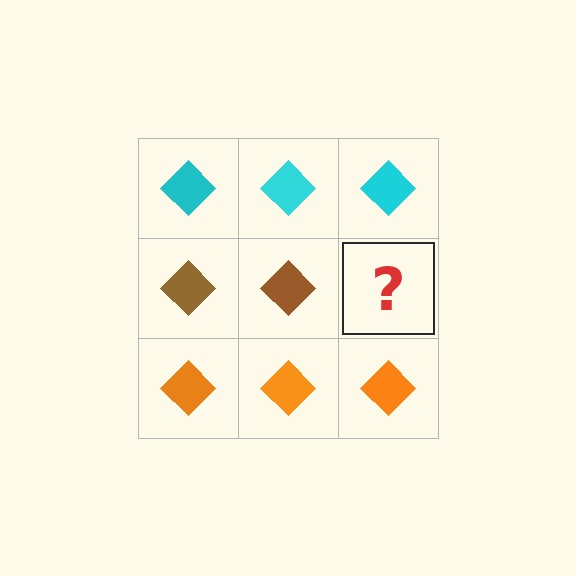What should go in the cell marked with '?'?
The missing cell should contain a brown diamond.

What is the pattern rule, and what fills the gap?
The rule is that each row has a consistent color. The gap should be filled with a brown diamond.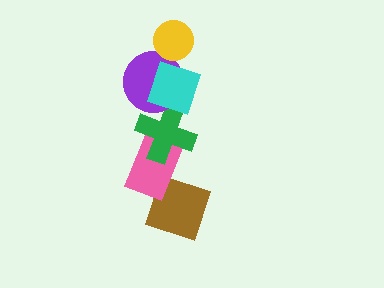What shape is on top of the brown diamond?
The pink rectangle is on top of the brown diamond.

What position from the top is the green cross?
The green cross is 4th from the top.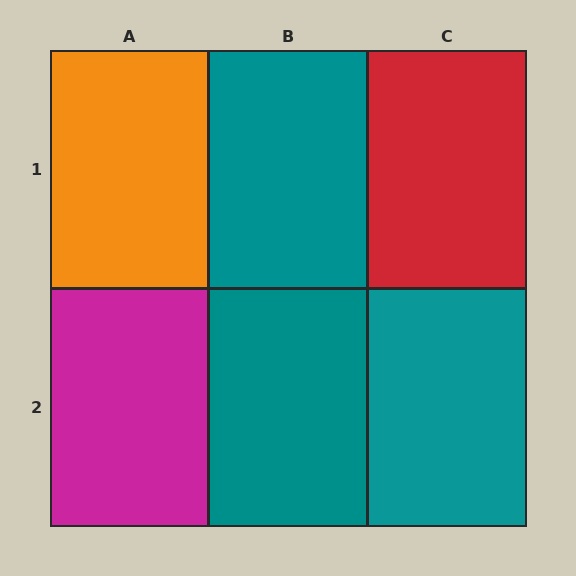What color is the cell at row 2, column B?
Teal.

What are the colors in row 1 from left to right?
Orange, teal, red.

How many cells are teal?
3 cells are teal.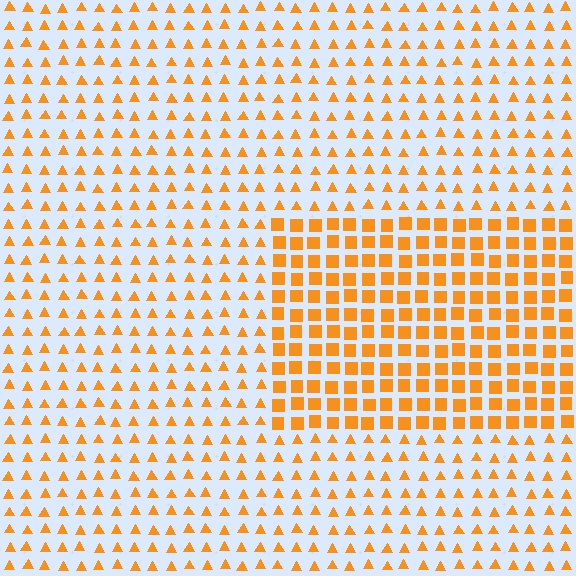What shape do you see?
I see a rectangle.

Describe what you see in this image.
The image is filled with small orange elements arranged in a uniform grid. A rectangle-shaped region contains squares, while the surrounding area contains triangles. The boundary is defined purely by the change in element shape.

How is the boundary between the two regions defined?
The boundary is defined by a change in element shape: squares inside vs. triangles outside. All elements share the same color and spacing.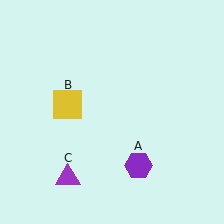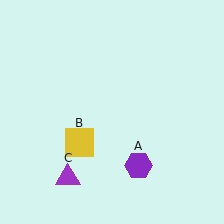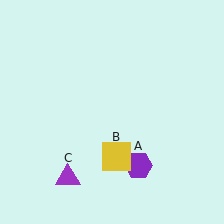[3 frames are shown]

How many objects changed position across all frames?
1 object changed position: yellow square (object B).